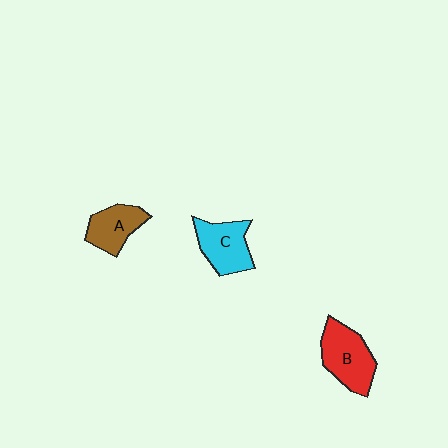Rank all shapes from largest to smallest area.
From largest to smallest: B (red), C (cyan), A (brown).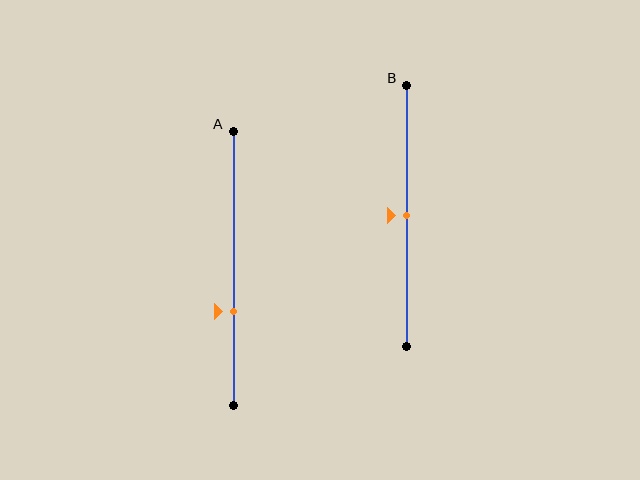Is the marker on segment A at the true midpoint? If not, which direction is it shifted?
No, the marker on segment A is shifted downward by about 16% of the segment length.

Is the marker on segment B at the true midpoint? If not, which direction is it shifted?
Yes, the marker on segment B is at the true midpoint.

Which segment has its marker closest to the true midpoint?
Segment B has its marker closest to the true midpoint.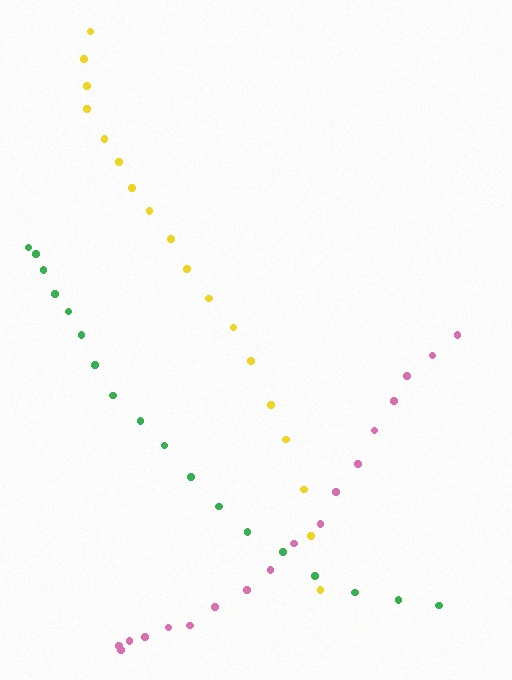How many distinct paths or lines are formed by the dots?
There are 3 distinct paths.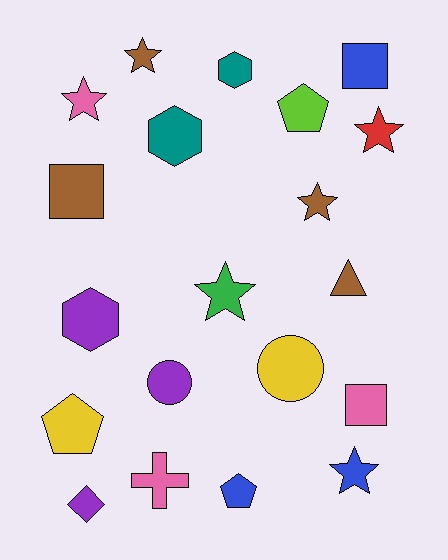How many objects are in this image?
There are 20 objects.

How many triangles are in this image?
There is 1 triangle.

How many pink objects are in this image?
There are 3 pink objects.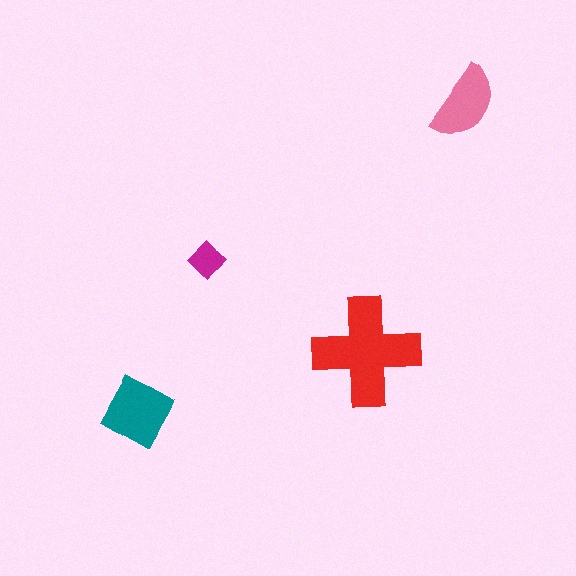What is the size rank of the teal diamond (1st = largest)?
2nd.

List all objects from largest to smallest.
The red cross, the teal diamond, the pink semicircle, the magenta diamond.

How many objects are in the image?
There are 4 objects in the image.